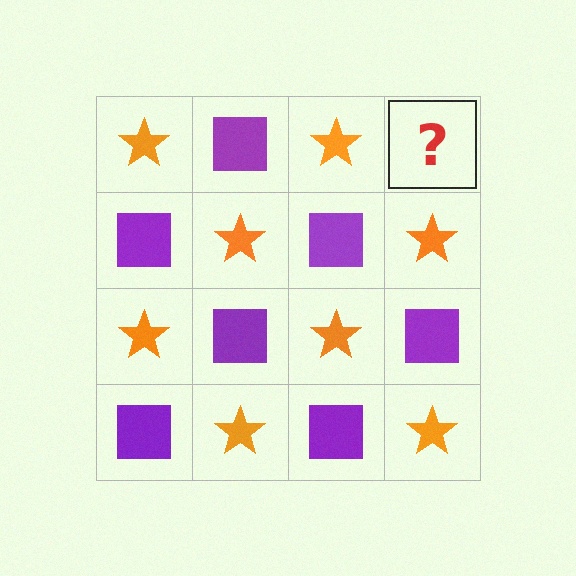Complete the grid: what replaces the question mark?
The question mark should be replaced with a purple square.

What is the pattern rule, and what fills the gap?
The rule is that it alternates orange star and purple square in a checkerboard pattern. The gap should be filled with a purple square.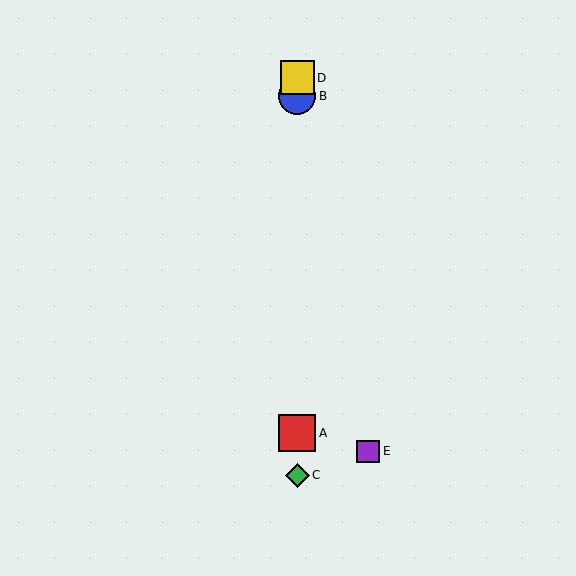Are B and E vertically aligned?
No, B is at x≈297 and E is at x≈368.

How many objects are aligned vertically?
4 objects (A, B, C, D) are aligned vertically.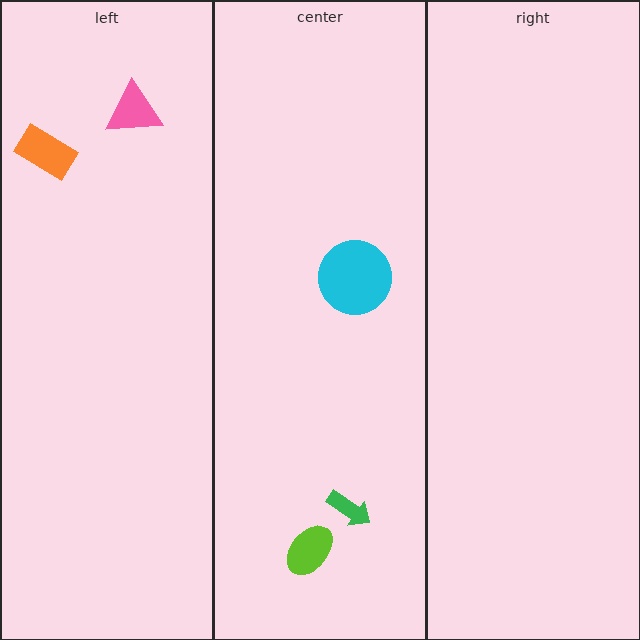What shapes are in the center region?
The cyan circle, the green arrow, the lime ellipse.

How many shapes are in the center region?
3.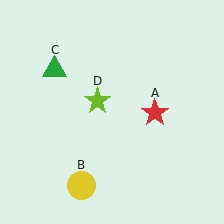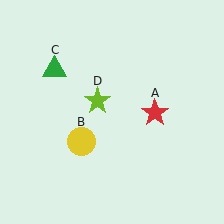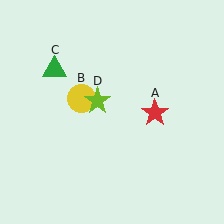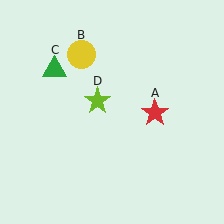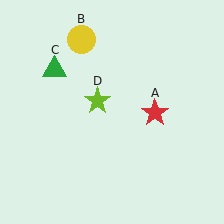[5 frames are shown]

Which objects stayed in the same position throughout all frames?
Red star (object A) and green triangle (object C) and lime star (object D) remained stationary.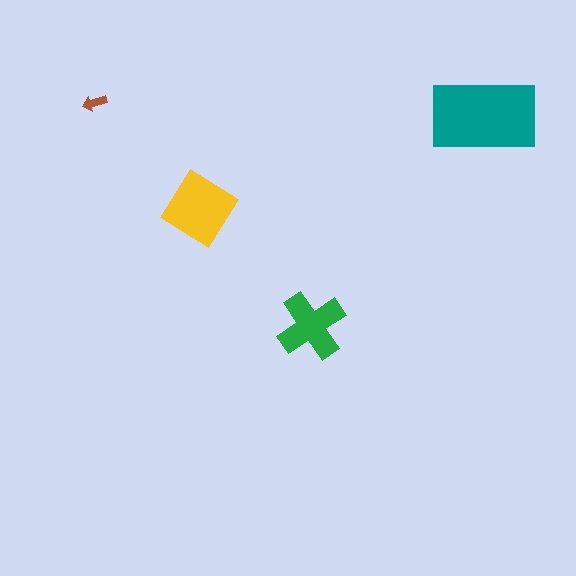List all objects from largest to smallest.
The teal rectangle, the yellow diamond, the green cross, the brown arrow.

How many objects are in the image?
There are 4 objects in the image.